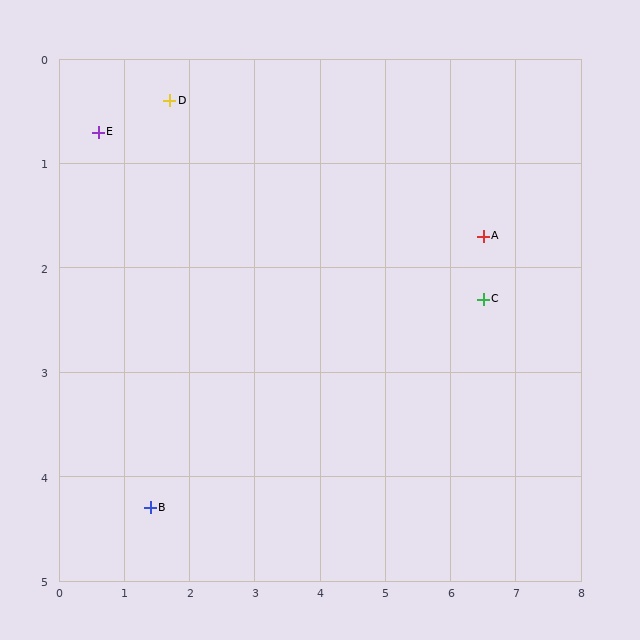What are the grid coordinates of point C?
Point C is at approximately (6.5, 2.3).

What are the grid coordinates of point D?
Point D is at approximately (1.7, 0.4).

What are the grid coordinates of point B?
Point B is at approximately (1.4, 4.3).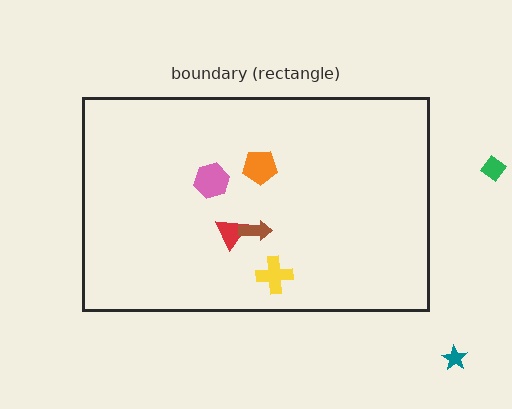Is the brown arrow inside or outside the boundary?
Inside.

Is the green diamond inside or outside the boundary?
Outside.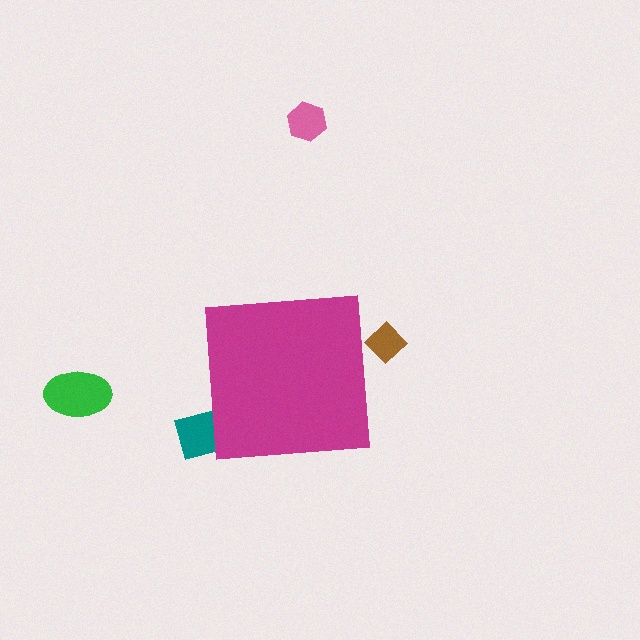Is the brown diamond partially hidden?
Yes, the brown diamond is partially hidden behind the magenta square.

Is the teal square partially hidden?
Yes, the teal square is partially hidden behind the magenta square.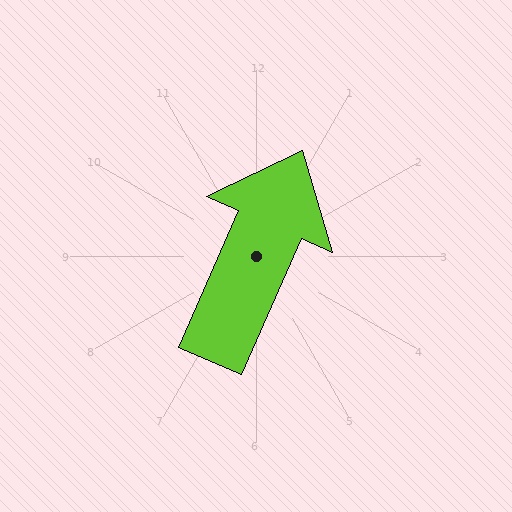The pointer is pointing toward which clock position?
Roughly 1 o'clock.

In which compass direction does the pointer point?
Northeast.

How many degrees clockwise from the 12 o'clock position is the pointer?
Approximately 24 degrees.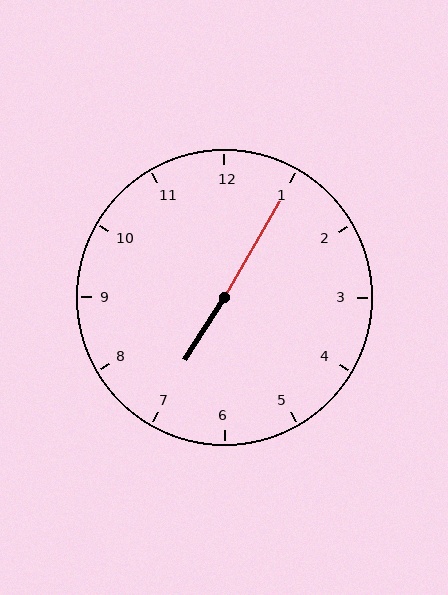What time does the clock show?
7:05.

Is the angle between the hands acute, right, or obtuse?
It is obtuse.